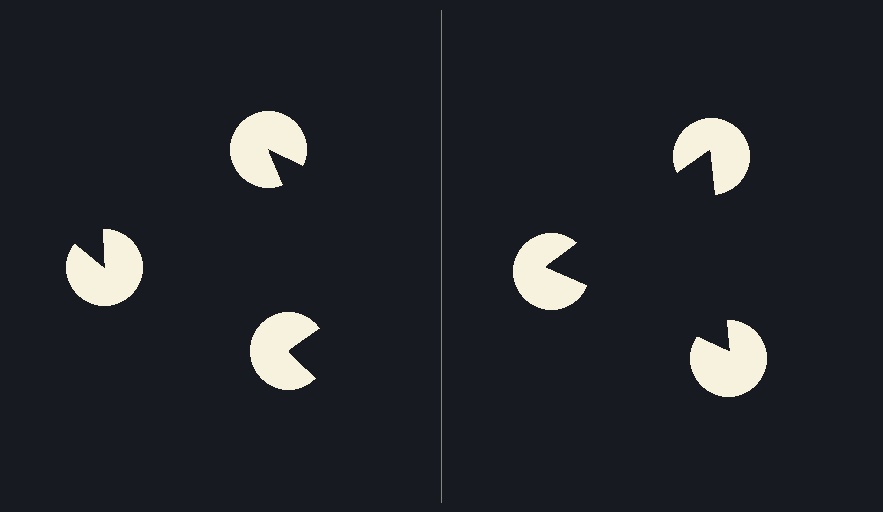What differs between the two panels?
The pac-man discs are positioned identically on both sides; only the wedge orientations differ. On the right they align to a triangle; on the left they are misaligned.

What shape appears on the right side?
An illusory triangle.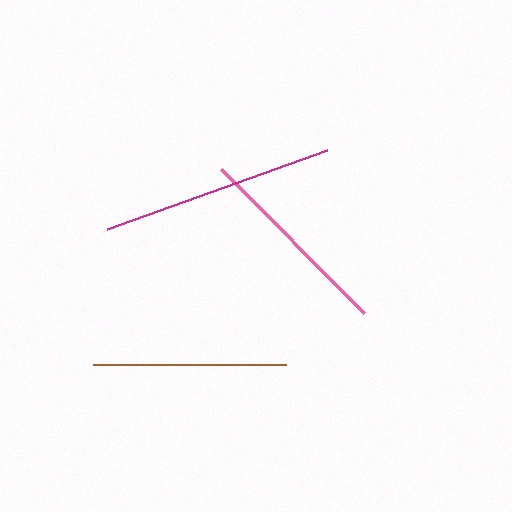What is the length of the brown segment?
The brown segment is approximately 193 pixels long.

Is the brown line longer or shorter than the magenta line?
The magenta line is longer than the brown line.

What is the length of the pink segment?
The pink segment is approximately 203 pixels long.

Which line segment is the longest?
The magenta line is the longest at approximately 234 pixels.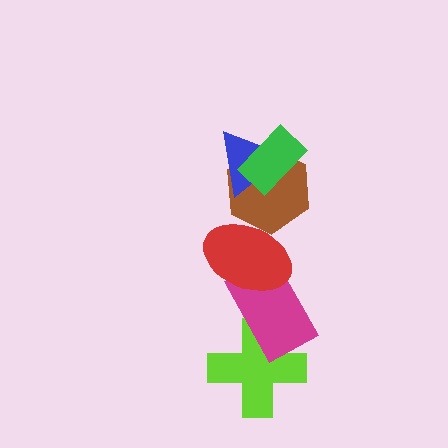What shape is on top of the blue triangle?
The green rectangle is on top of the blue triangle.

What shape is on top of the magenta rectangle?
The red ellipse is on top of the magenta rectangle.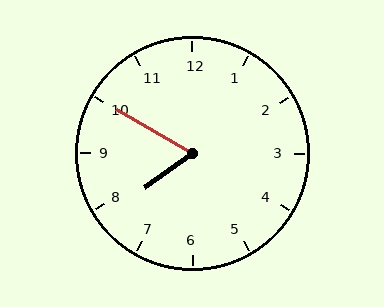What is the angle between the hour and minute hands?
Approximately 65 degrees.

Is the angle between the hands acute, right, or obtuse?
It is acute.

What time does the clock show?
7:50.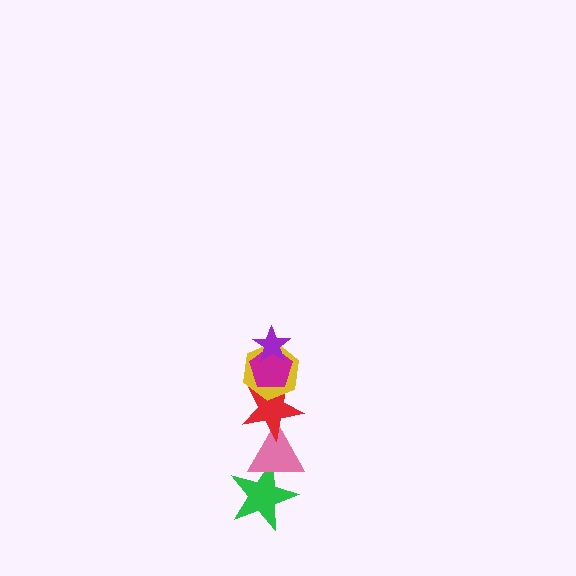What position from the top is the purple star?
The purple star is 1st from the top.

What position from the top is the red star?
The red star is 4th from the top.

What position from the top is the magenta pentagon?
The magenta pentagon is 2nd from the top.